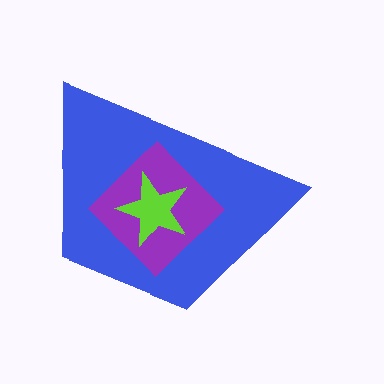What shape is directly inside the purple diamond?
The lime star.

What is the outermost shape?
The blue trapezoid.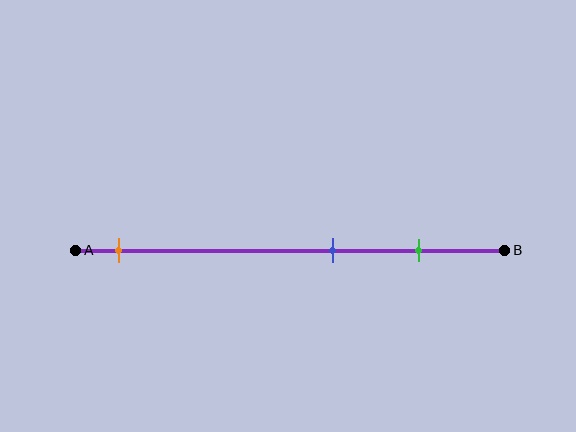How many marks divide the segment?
There are 3 marks dividing the segment.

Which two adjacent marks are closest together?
The blue and green marks are the closest adjacent pair.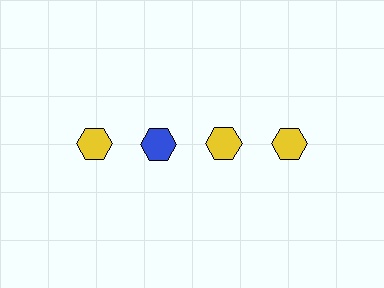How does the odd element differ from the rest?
It has a different color: blue instead of yellow.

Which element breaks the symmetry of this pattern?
The blue hexagon in the top row, second from left column breaks the symmetry. All other shapes are yellow hexagons.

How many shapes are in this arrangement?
There are 4 shapes arranged in a grid pattern.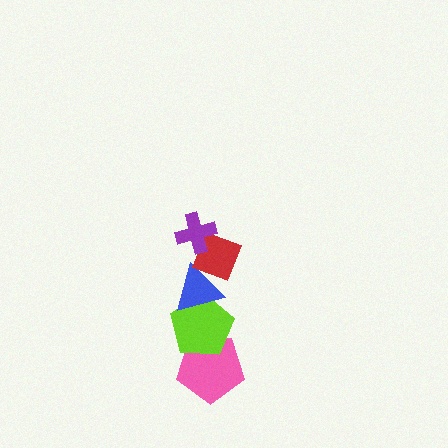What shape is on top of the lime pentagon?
The blue triangle is on top of the lime pentagon.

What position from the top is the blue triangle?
The blue triangle is 3rd from the top.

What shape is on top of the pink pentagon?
The lime pentagon is on top of the pink pentagon.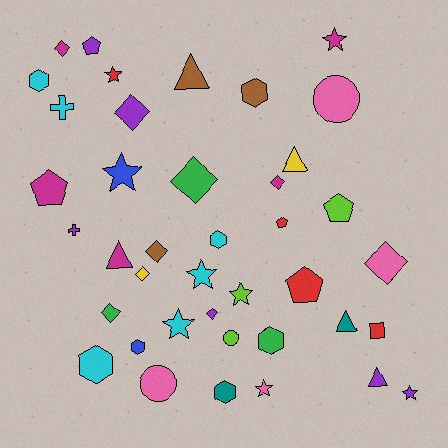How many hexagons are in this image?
There are 7 hexagons.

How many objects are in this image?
There are 40 objects.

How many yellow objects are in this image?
There are 2 yellow objects.